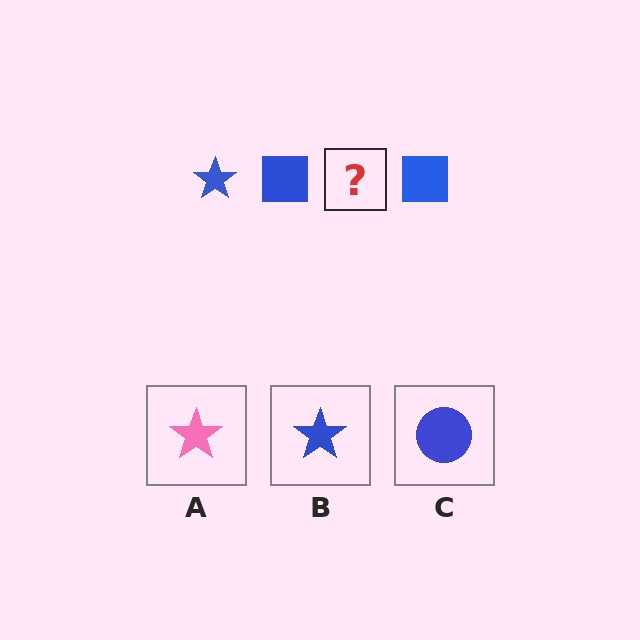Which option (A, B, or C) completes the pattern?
B.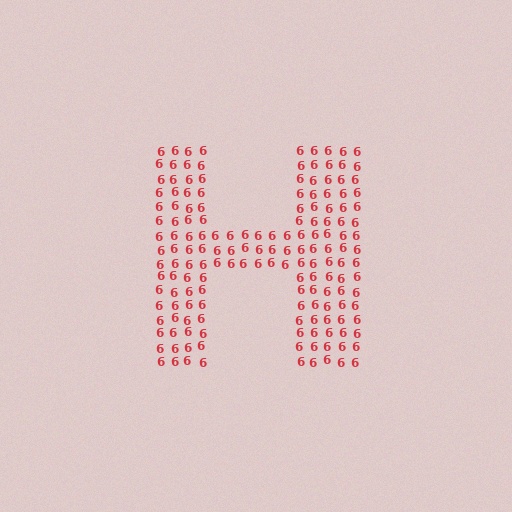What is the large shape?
The large shape is the letter H.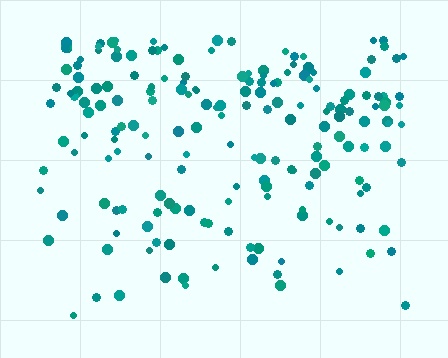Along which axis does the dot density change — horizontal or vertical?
Vertical.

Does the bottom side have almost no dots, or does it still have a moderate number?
Still a moderate number, just noticeably fewer than the top.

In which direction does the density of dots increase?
From bottom to top, with the top side densest.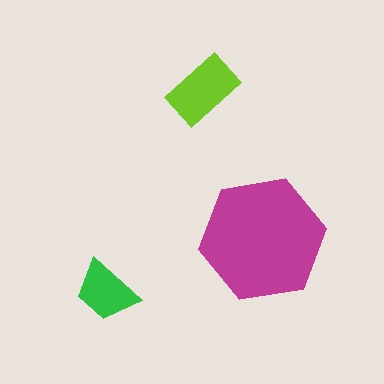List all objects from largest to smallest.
The magenta hexagon, the lime rectangle, the green trapezoid.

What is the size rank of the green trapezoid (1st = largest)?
3rd.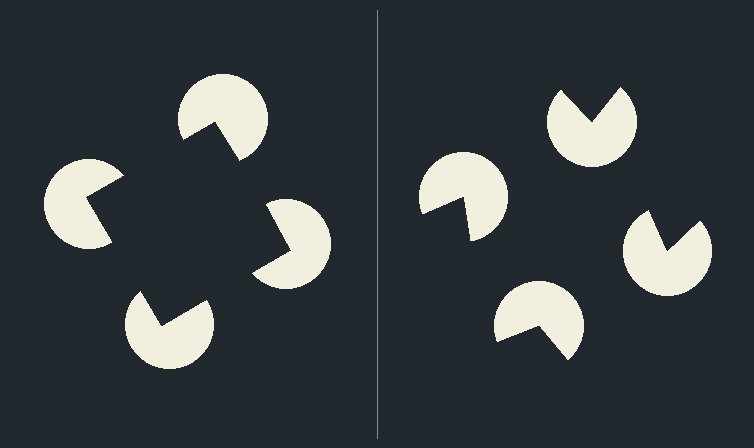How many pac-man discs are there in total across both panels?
8 — 4 on each side.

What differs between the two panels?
The pac-man discs are positioned identically on both sides; only the wedge orientations differ. On the left they align to a square; on the right they are misaligned.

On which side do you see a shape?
An illusory square appears on the left side. On the right side the wedge cuts are rotated, so no coherent shape forms.